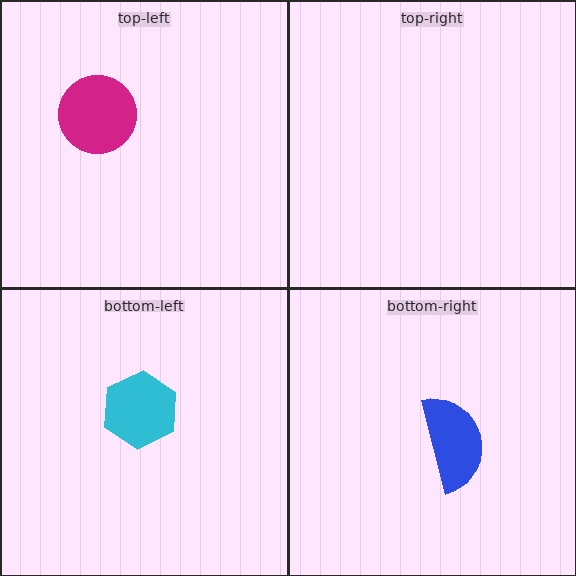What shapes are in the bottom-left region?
The cyan hexagon.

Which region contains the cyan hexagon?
The bottom-left region.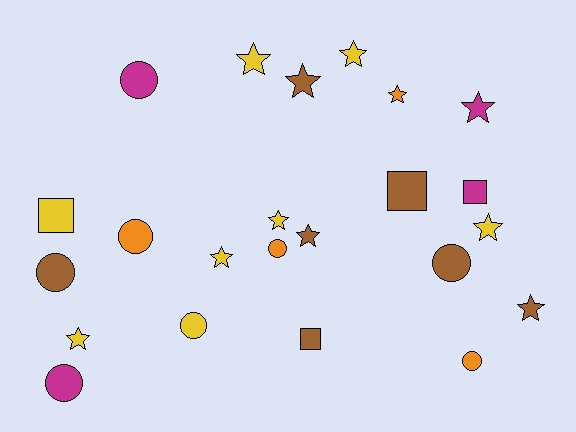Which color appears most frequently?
Yellow, with 8 objects.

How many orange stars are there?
There is 1 orange star.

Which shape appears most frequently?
Star, with 11 objects.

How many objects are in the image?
There are 23 objects.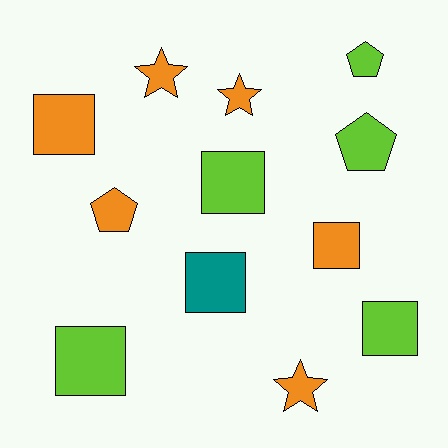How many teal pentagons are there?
There are no teal pentagons.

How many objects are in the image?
There are 12 objects.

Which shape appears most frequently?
Square, with 6 objects.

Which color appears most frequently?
Orange, with 6 objects.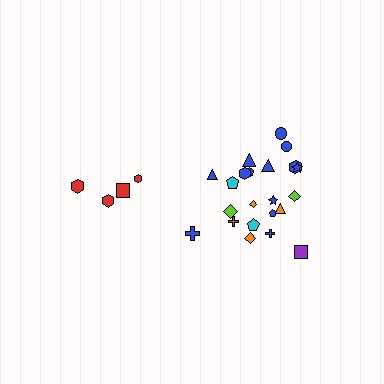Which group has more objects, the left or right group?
The right group.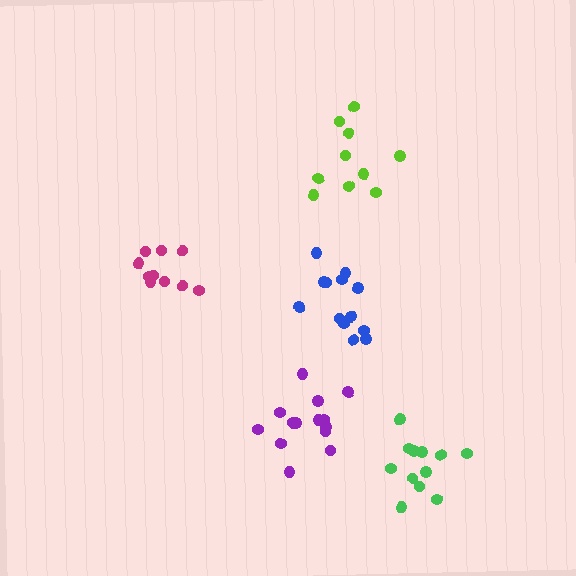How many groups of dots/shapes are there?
There are 5 groups.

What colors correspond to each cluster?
The clusters are colored: blue, magenta, lime, green, purple.